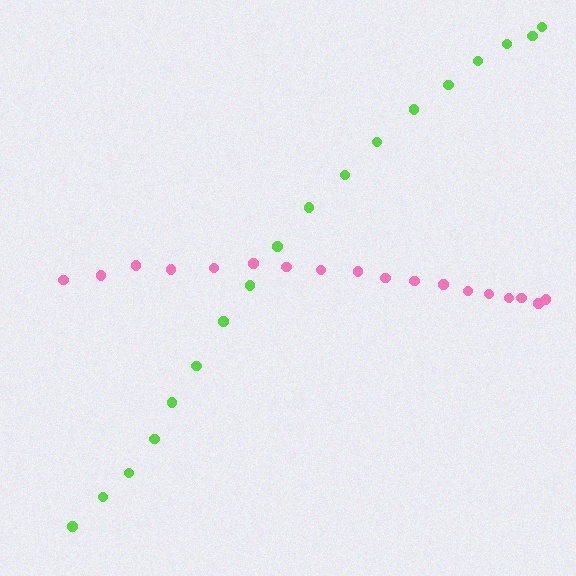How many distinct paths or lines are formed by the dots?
There are 2 distinct paths.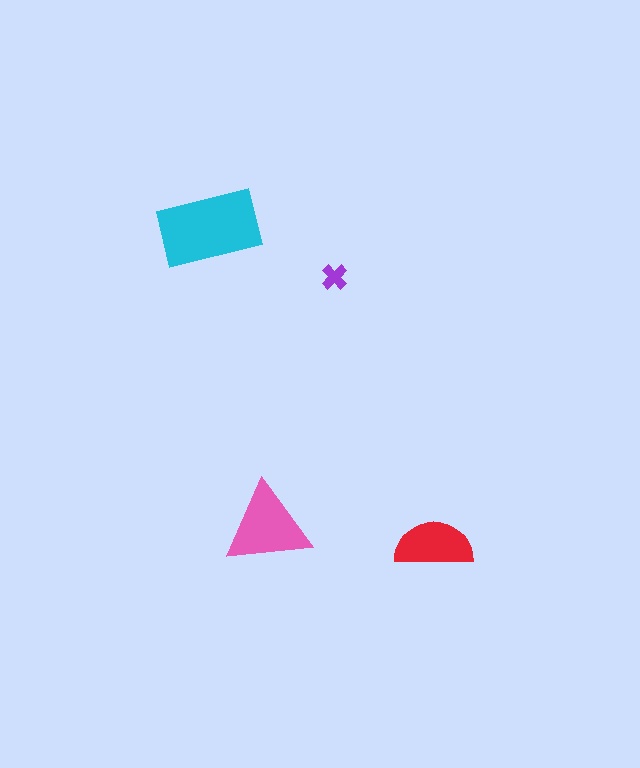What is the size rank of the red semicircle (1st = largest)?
3rd.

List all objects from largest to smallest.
The cyan rectangle, the pink triangle, the red semicircle, the purple cross.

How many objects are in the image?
There are 4 objects in the image.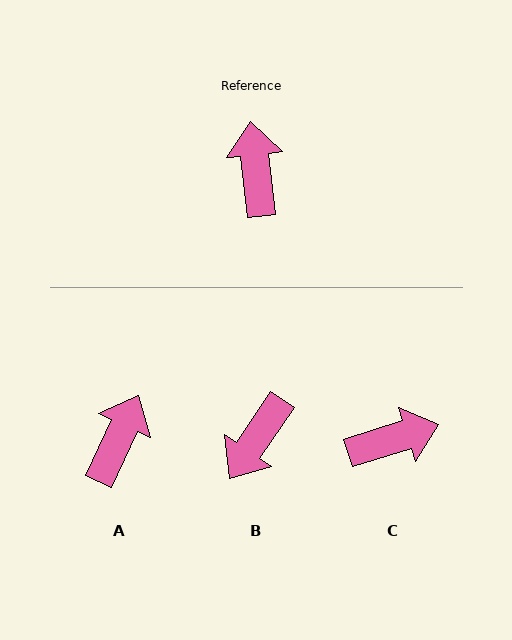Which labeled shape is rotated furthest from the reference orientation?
B, about 140 degrees away.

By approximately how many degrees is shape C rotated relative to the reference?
Approximately 79 degrees clockwise.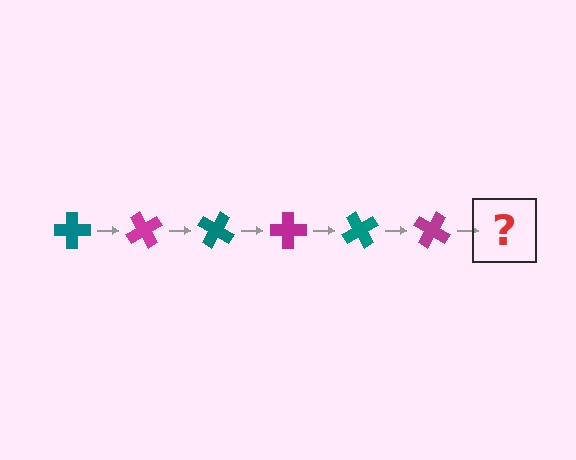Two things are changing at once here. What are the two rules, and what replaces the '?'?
The two rules are that it rotates 60 degrees each step and the color cycles through teal and magenta. The '?' should be a teal cross, rotated 360 degrees from the start.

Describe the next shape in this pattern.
It should be a teal cross, rotated 360 degrees from the start.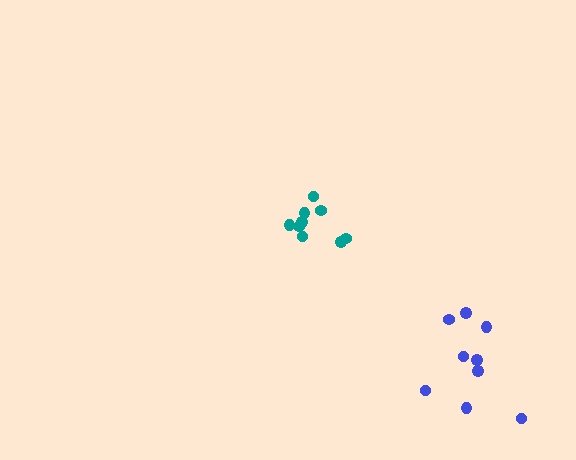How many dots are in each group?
Group 1: 9 dots, Group 2: 9 dots (18 total).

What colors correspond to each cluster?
The clusters are colored: teal, blue.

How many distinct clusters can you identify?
There are 2 distinct clusters.